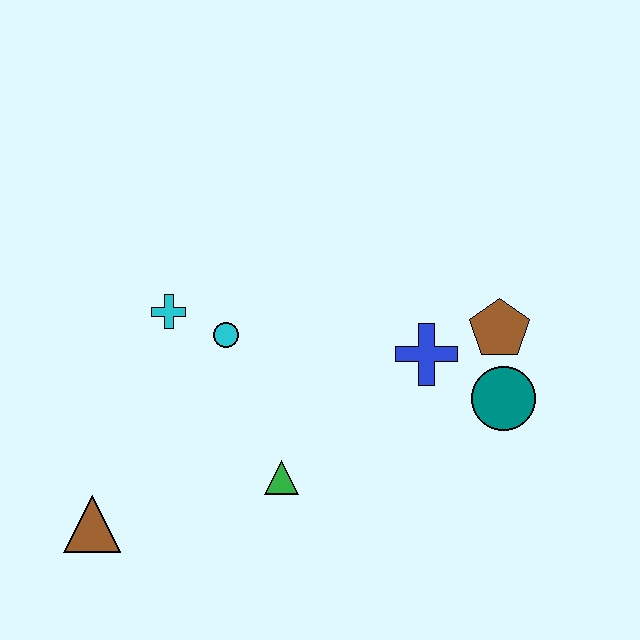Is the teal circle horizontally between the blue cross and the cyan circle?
No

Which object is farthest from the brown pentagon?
The brown triangle is farthest from the brown pentagon.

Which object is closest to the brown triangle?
The green triangle is closest to the brown triangle.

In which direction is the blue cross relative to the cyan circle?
The blue cross is to the right of the cyan circle.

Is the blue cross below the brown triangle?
No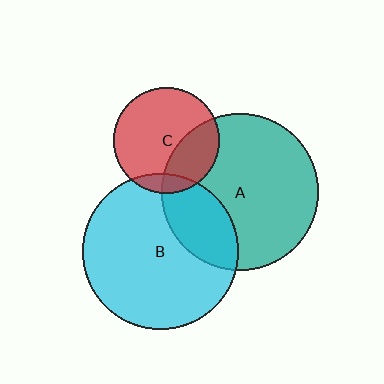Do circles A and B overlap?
Yes.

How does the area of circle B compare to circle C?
Approximately 2.2 times.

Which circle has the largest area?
Circle A (teal).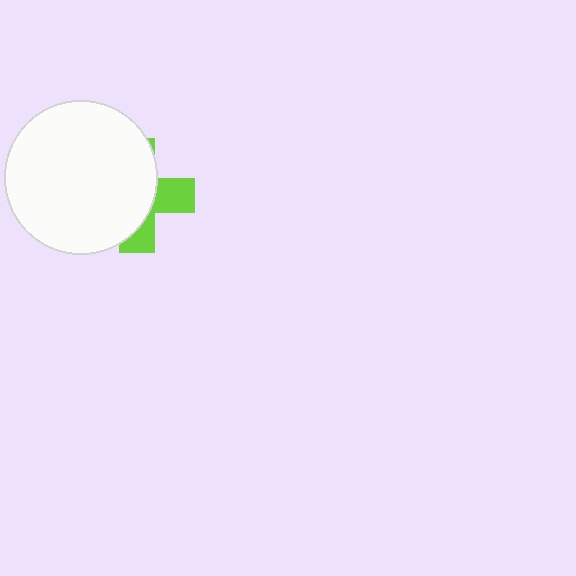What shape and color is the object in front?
The object in front is a white circle.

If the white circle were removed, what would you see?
You would see the complete lime cross.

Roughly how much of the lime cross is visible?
A small part of it is visible (roughly 34%).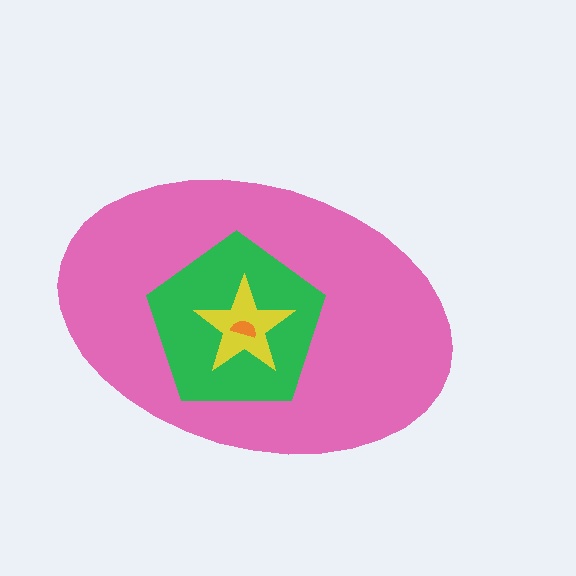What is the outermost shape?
The pink ellipse.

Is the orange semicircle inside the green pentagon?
Yes.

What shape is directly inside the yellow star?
The orange semicircle.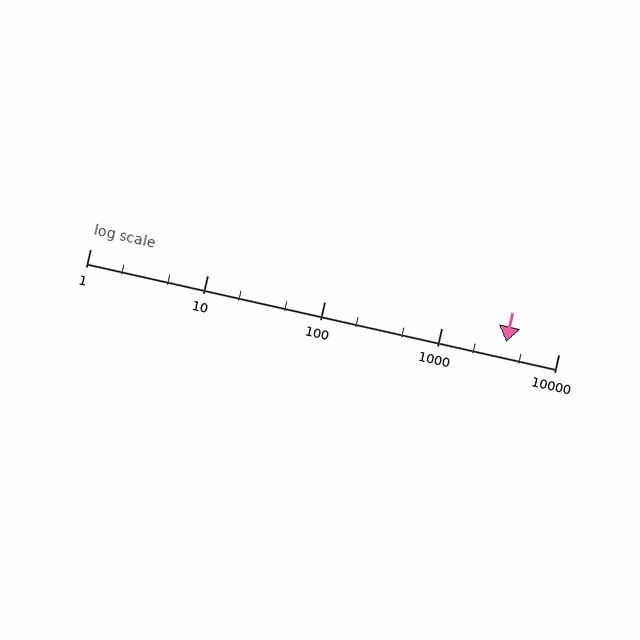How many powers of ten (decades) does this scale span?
The scale spans 4 decades, from 1 to 10000.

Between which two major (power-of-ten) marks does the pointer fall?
The pointer is between 1000 and 10000.